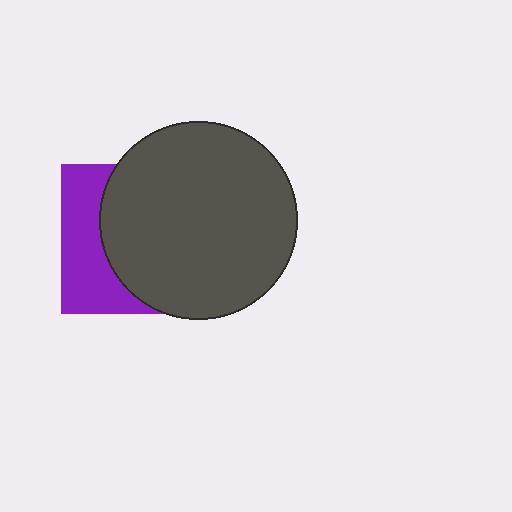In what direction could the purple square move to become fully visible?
The purple square could move left. That would shift it out from behind the dark gray circle entirely.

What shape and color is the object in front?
The object in front is a dark gray circle.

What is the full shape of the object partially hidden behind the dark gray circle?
The partially hidden object is a purple square.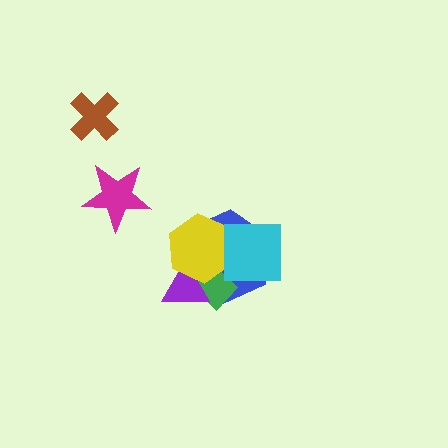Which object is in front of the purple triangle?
The yellow hexagon is in front of the purple triangle.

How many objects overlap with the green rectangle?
3 objects overlap with the green rectangle.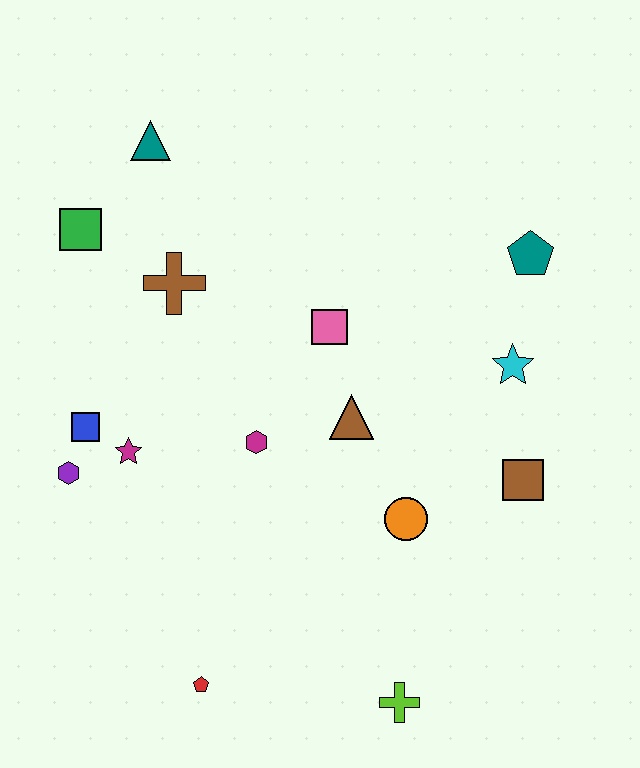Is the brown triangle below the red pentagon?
No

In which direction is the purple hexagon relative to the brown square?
The purple hexagon is to the left of the brown square.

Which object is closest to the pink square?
The brown triangle is closest to the pink square.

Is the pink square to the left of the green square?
No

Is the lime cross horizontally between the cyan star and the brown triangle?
Yes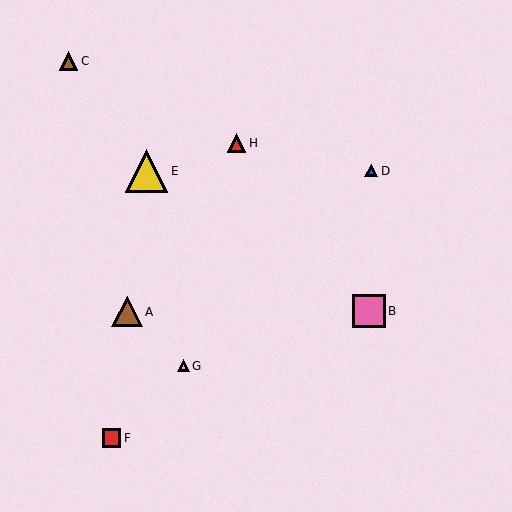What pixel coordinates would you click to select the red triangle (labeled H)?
Click at (237, 143) to select the red triangle H.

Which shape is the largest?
The yellow triangle (labeled E) is the largest.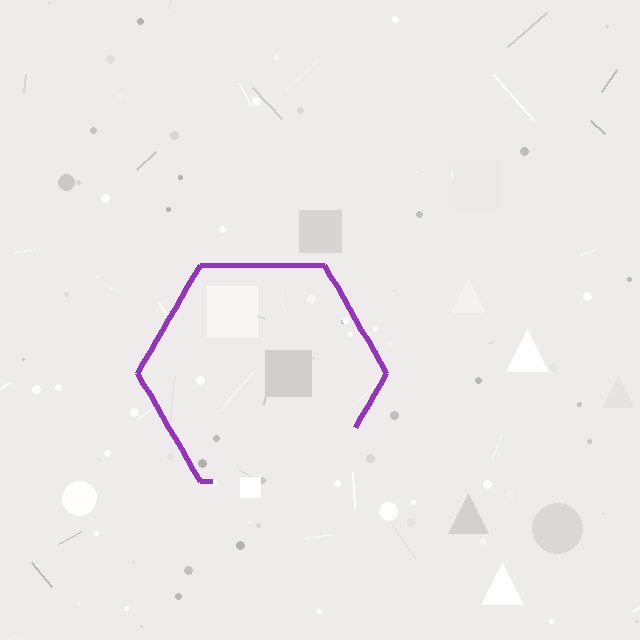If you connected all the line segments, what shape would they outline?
They would outline a hexagon.